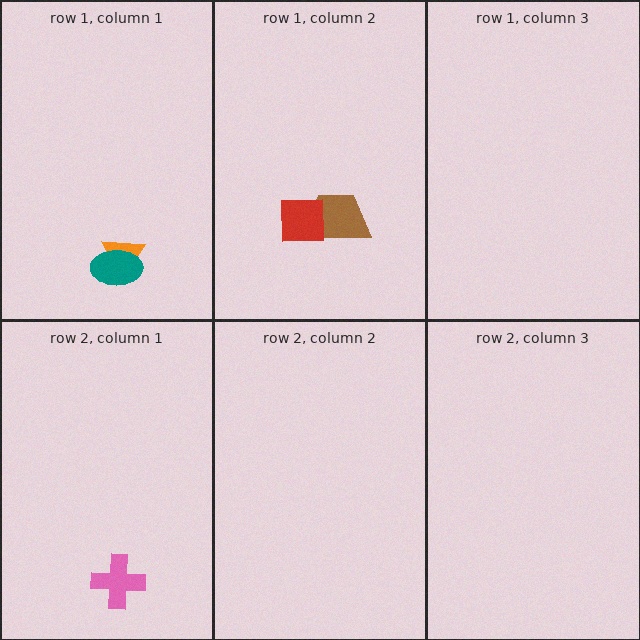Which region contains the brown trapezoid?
The row 1, column 2 region.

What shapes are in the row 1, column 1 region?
The orange triangle, the teal ellipse.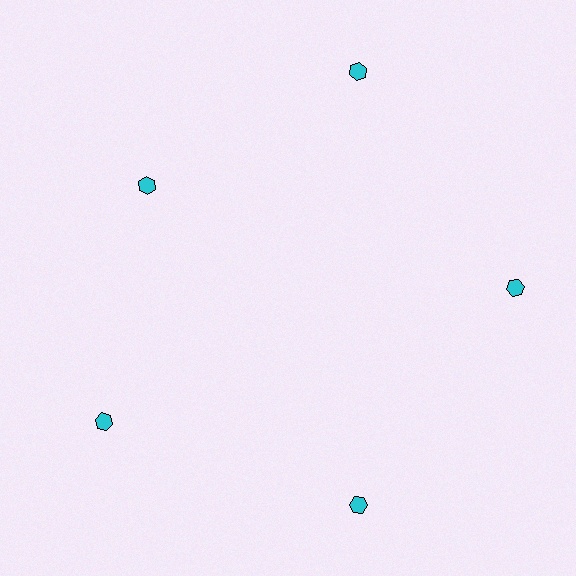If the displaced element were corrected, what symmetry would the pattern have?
It would have 5-fold rotational symmetry — the pattern would map onto itself every 72 degrees.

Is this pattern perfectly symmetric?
No. The 5 cyan hexagons are arranged in a ring, but one element near the 10 o'clock position is pulled inward toward the center, breaking the 5-fold rotational symmetry.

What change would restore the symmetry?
The symmetry would be restored by moving it outward, back onto the ring so that all 5 hexagons sit at equal angles and equal distance from the center.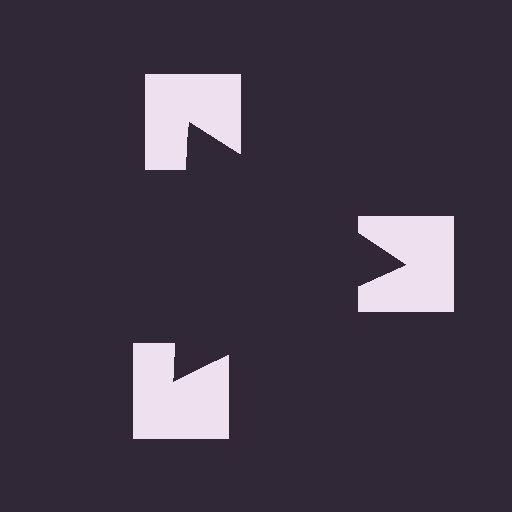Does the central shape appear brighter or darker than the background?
It typically appears slightly darker than the background, even though no actual brightness change is drawn.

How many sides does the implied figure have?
3 sides.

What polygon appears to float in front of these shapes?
An illusory triangle — its edges are inferred from the aligned wedge cuts in the notched squares, not physically drawn.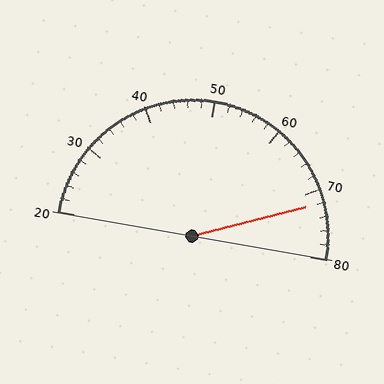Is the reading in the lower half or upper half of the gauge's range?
The reading is in the upper half of the range (20 to 80).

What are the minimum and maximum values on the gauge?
The gauge ranges from 20 to 80.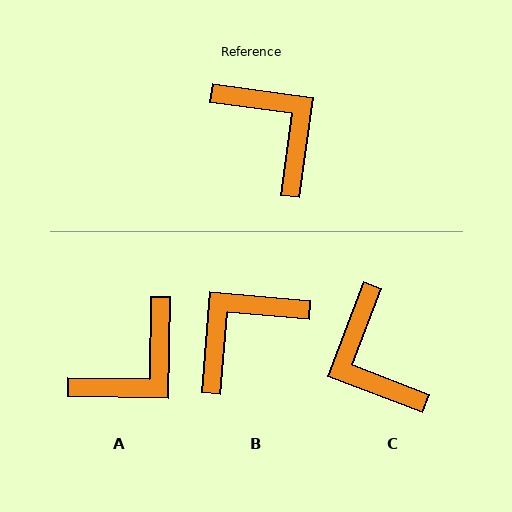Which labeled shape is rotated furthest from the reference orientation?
C, about 167 degrees away.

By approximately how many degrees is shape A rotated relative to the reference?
Approximately 83 degrees clockwise.